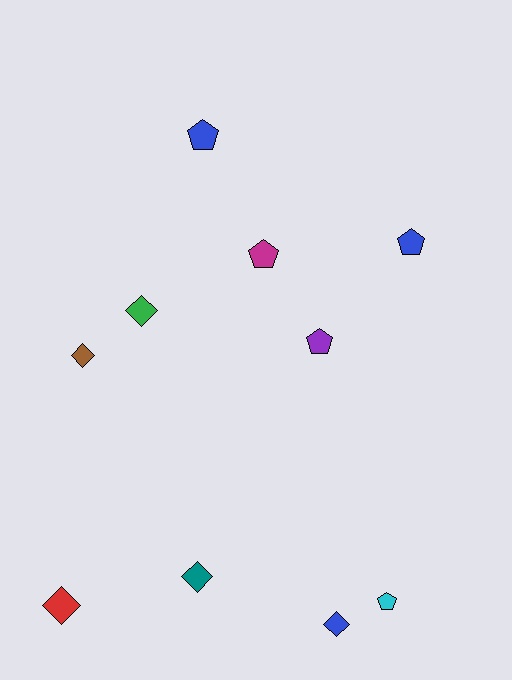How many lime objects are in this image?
There are no lime objects.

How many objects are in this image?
There are 10 objects.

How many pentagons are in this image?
There are 5 pentagons.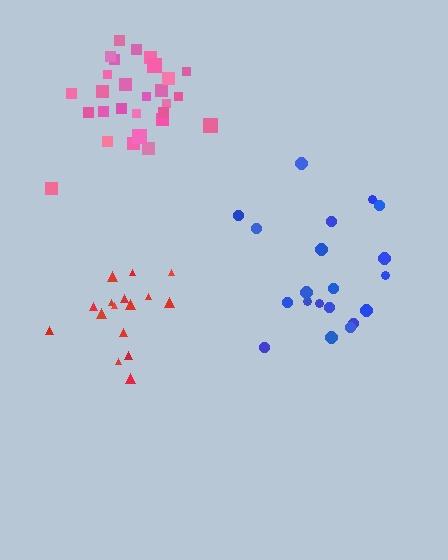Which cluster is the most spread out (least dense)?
Blue.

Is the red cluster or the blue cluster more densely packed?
Red.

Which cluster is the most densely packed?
Pink.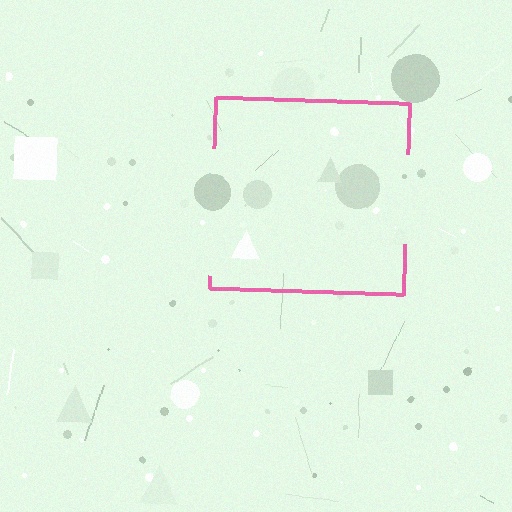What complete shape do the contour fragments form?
The contour fragments form a square.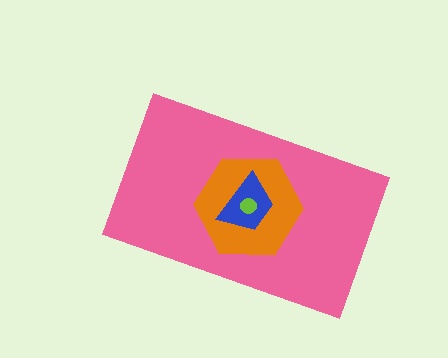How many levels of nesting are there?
4.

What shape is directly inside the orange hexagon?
The blue trapezoid.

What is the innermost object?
The lime circle.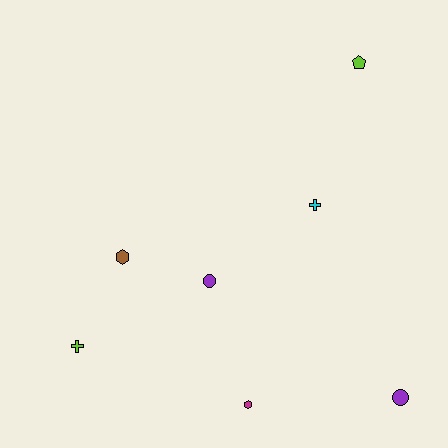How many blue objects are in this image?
There are no blue objects.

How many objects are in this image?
There are 7 objects.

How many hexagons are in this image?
There are 2 hexagons.